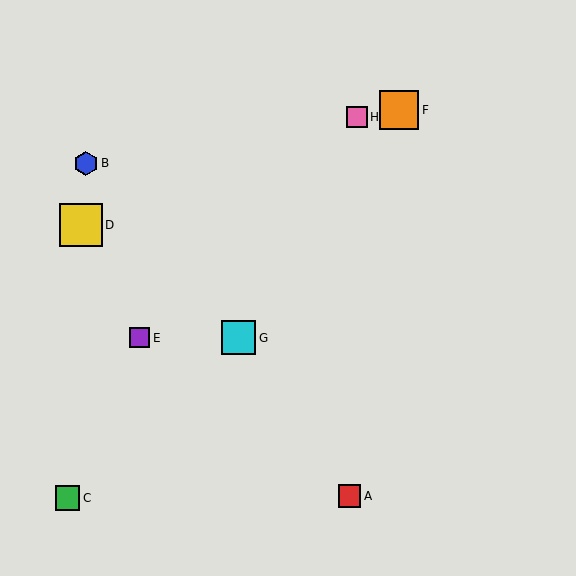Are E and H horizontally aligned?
No, E is at y≈338 and H is at y≈117.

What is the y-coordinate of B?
Object B is at y≈163.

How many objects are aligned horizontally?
2 objects (E, G) are aligned horizontally.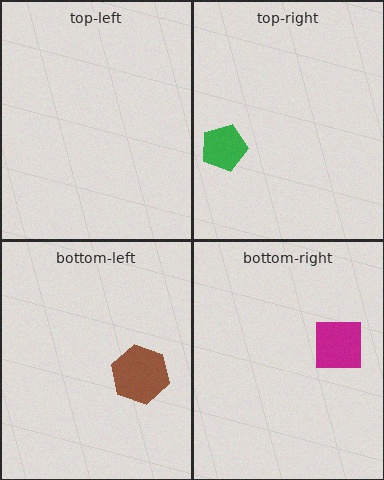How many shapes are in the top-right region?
1.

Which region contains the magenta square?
The bottom-right region.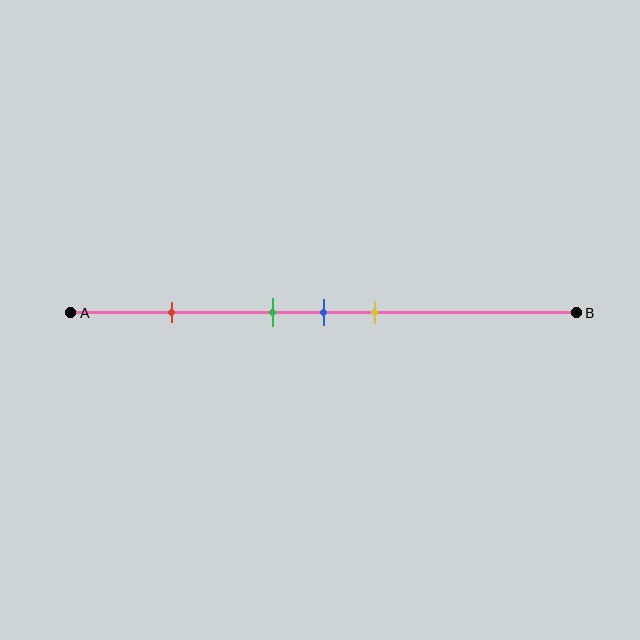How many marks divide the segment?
There are 4 marks dividing the segment.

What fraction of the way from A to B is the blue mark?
The blue mark is approximately 50% (0.5) of the way from A to B.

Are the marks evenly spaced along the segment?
No, the marks are not evenly spaced.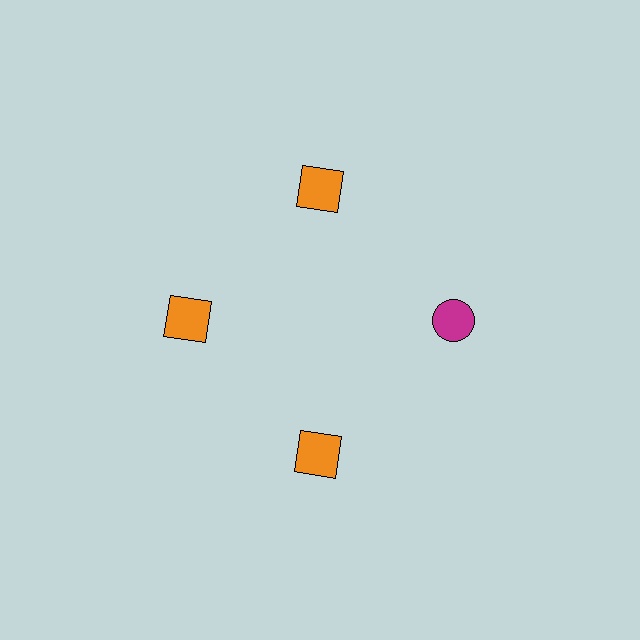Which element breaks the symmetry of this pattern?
The magenta circle at roughly the 3 o'clock position breaks the symmetry. All other shapes are orange squares.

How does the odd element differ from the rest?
It differs in both color (magenta instead of orange) and shape (circle instead of square).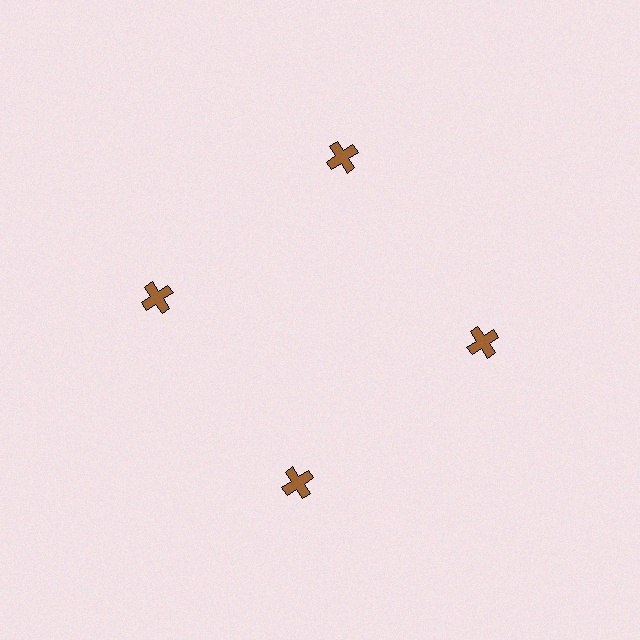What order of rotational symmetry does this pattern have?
This pattern has 4-fold rotational symmetry.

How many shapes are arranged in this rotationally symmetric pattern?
There are 4 shapes, arranged in 4 groups of 1.